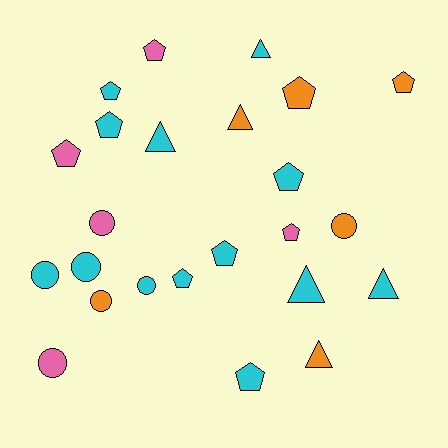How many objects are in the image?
There are 24 objects.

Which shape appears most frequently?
Pentagon, with 11 objects.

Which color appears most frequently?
Cyan, with 13 objects.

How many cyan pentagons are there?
There are 6 cyan pentagons.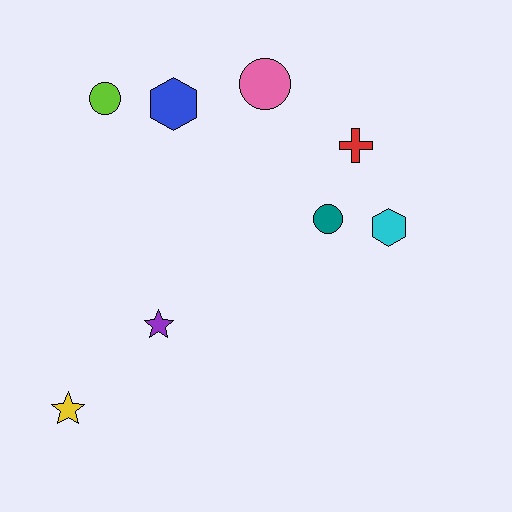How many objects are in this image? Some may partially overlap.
There are 8 objects.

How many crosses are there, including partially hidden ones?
There is 1 cross.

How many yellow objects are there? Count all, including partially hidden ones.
There is 1 yellow object.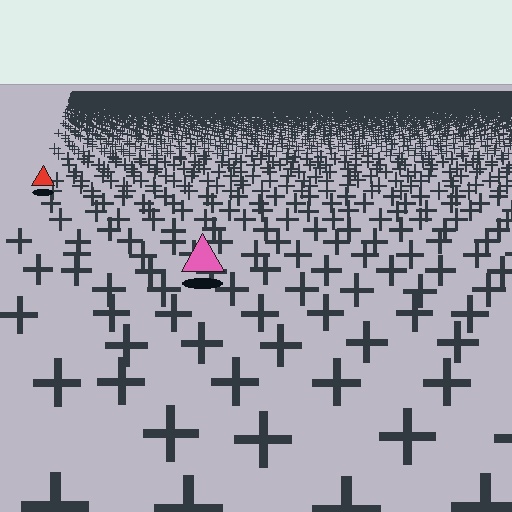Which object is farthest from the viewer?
The red triangle is farthest from the viewer. It appears smaller and the ground texture around it is denser.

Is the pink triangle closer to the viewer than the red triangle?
Yes. The pink triangle is closer — you can tell from the texture gradient: the ground texture is coarser near it.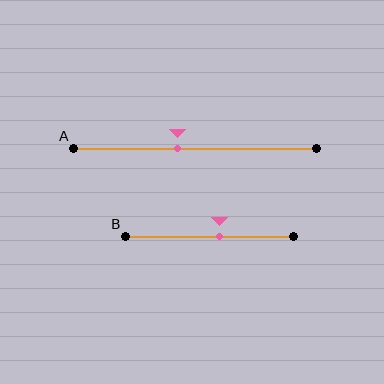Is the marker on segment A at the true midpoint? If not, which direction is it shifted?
No, the marker on segment A is shifted to the left by about 7% of the segment length.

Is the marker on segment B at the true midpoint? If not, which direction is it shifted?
No, the marker on segment B is shifted to the right by about 6% of the segment length.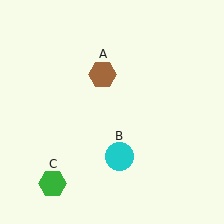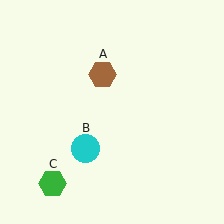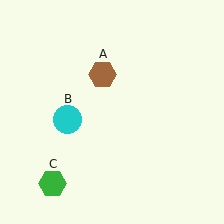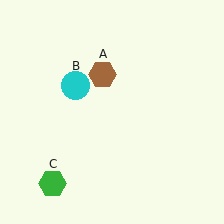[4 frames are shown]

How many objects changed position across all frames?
1 object changed position: cyan circle (object B).